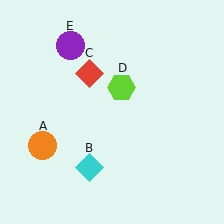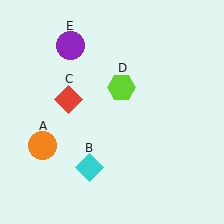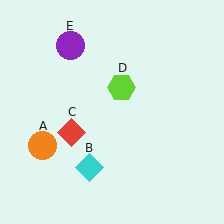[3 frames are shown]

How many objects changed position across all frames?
1 object changed position: red diamond (object C).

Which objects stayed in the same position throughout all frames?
Orange circle (object A) and cyan diamond (object B) and lime hexagon (object D) and purple circle (object E) remained stationary.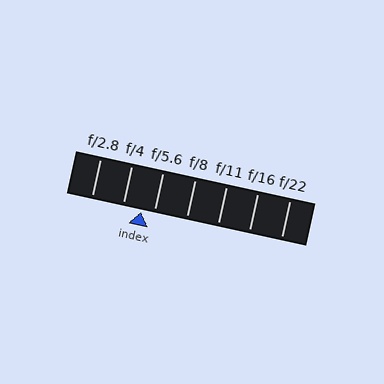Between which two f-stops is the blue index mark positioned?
The index mark is between f/4 and f/5.6.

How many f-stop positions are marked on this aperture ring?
There are 7 f-stop positions marked.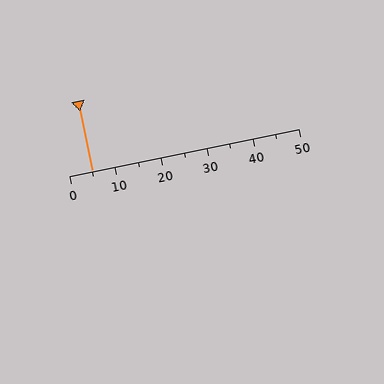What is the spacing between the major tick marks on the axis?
The major ticks are spaced 10 apart.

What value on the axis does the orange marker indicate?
The marker indicates approximately 5.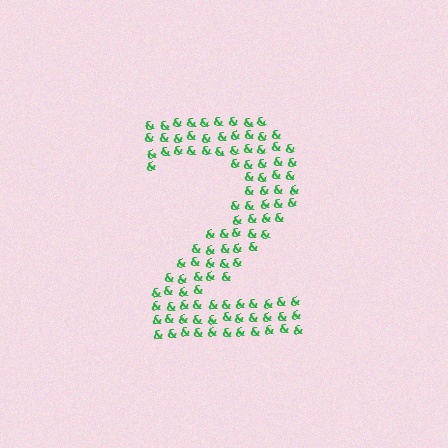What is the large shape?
The large shape is the digit 2.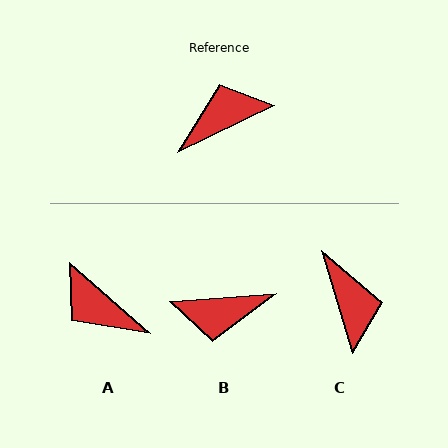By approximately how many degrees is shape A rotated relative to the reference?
Approximately 113 degrees counter-clockwise.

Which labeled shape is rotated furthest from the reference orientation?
B, about 159 degrees away.